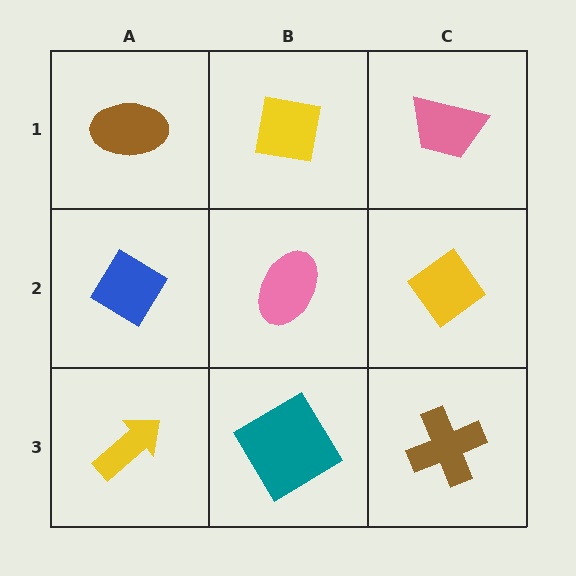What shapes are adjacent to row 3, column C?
A yellow diamond (row 2, column C), a teal diamond (row 3, column B).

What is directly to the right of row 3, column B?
A brown cross.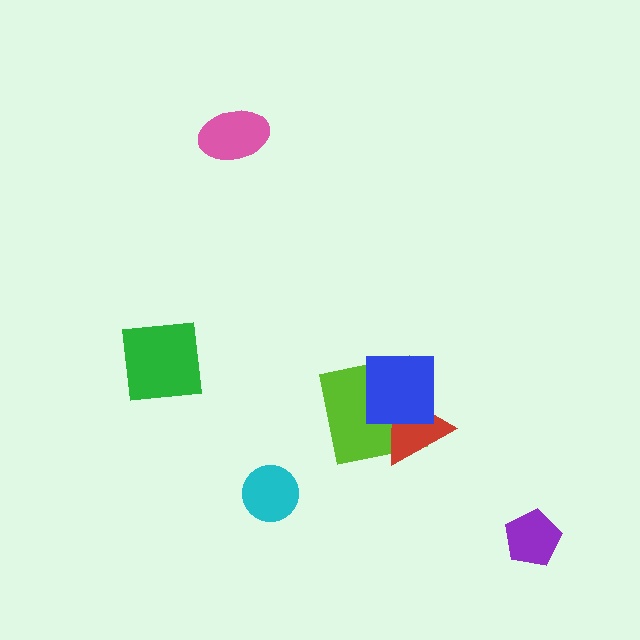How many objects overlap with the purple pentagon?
0 objects overlap with the purple pentagon.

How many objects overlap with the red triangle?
2 objects overlap with the red triangle.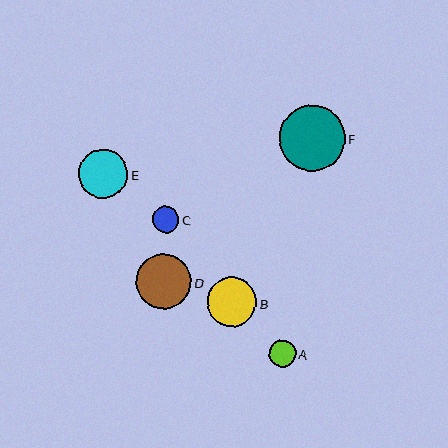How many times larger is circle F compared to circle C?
Circle F is approximately 2.5 times the size of circle C.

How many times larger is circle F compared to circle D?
Circle F is approximately 1.2 times the size of circle D.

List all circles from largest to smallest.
From largest to smallest: F, D, B, E, A, C.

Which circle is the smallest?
Circle C is the smallest with a size of approximately 27 pixels.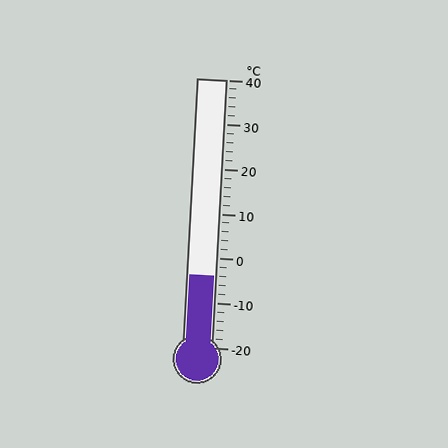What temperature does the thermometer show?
The thermometer shows approximately -4°C.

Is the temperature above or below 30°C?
The temperature is below 30°C.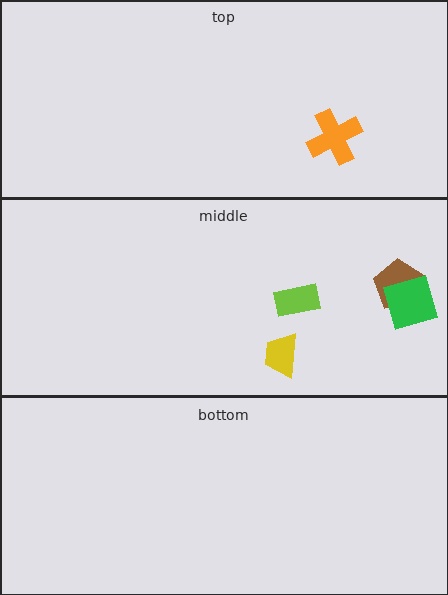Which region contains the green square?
The middle region.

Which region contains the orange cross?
The top region.